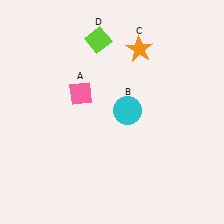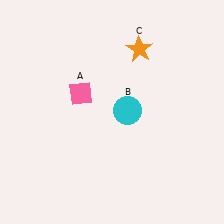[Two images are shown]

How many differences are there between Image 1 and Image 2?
There is 1 difference between the two images.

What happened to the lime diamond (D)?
The lime diamond (D) was removed in Image 2. It was in the top-left area of Image 1.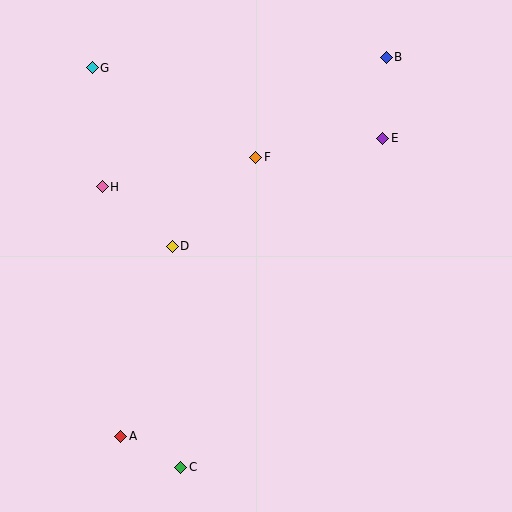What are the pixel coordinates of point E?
Point E is at (383, 138).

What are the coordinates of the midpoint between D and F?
The midpoint between D and F is at (214, 202).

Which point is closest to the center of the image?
Point D at (172, 246) is closest to the center.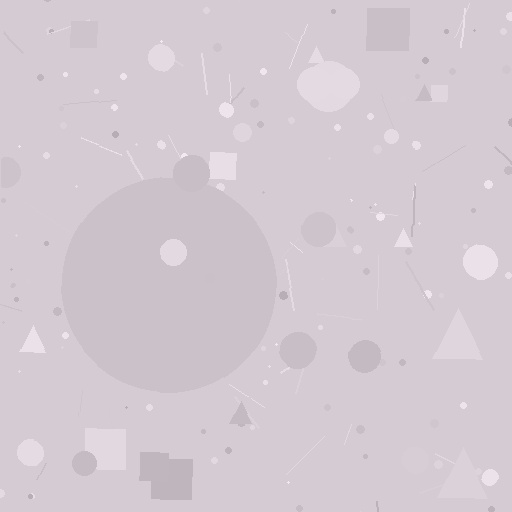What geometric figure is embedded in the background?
A circle is embedded in the background.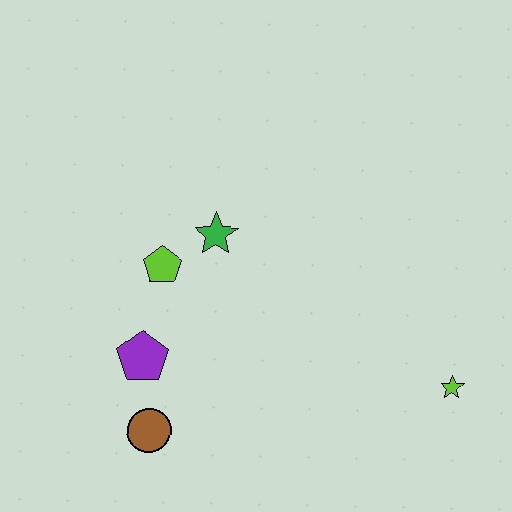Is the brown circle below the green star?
Yes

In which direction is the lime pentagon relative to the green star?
The lime pentagon is to the left of the green star.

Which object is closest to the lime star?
The green star is closest to the lime star.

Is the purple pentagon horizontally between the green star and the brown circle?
No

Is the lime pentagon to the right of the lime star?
No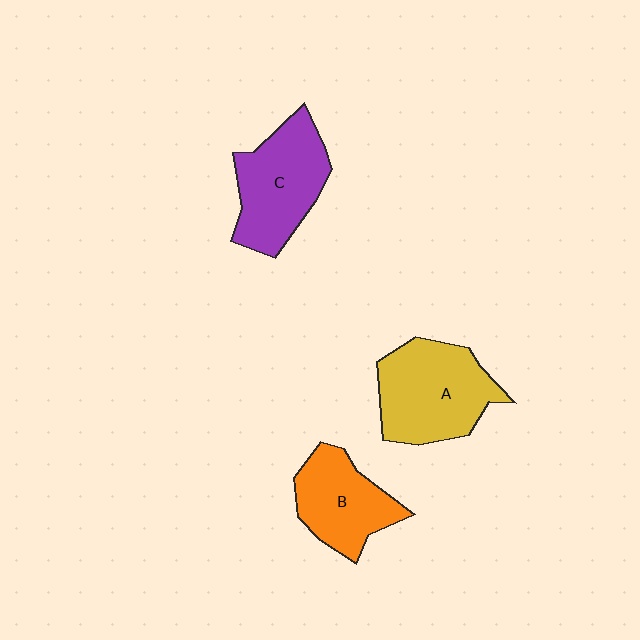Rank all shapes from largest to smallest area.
From largest to smallest: A (yellow), C (purple), B (orange).